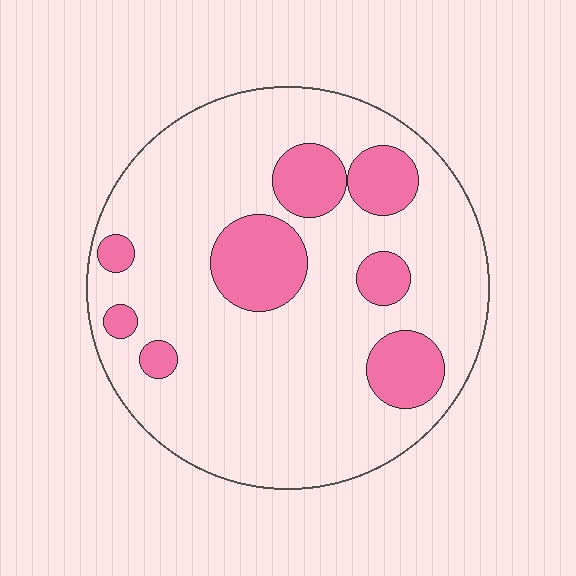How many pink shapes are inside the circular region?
8.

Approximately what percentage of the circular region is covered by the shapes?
Approximately 20%.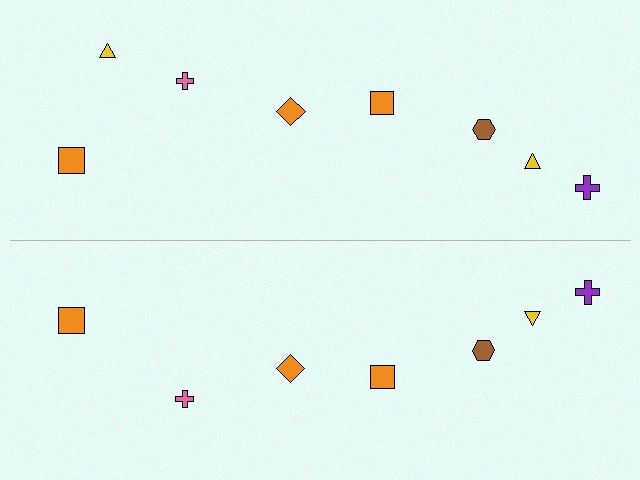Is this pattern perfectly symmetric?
No, the pattern is not perfectly symmetric. A yellow triangle is missing from the bottom side.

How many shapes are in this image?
There are 15 shapes in this image.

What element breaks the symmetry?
A yellow triangle is missing from the bottom side.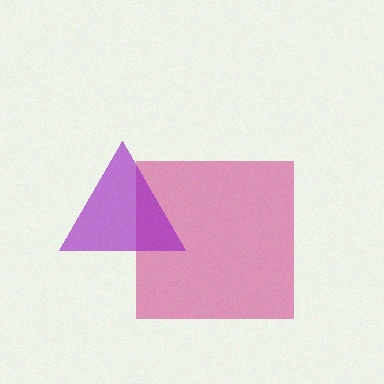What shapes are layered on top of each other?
The layered shapes are: a magenta square, a purple triangle.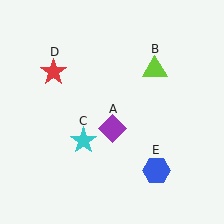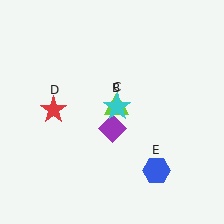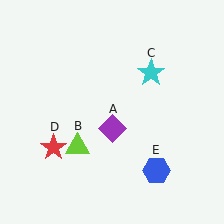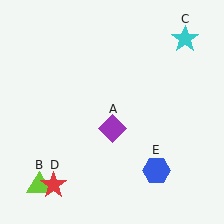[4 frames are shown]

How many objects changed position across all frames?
3 objects changed position: lime triangle (object B), cyan star (object C), red star (object D).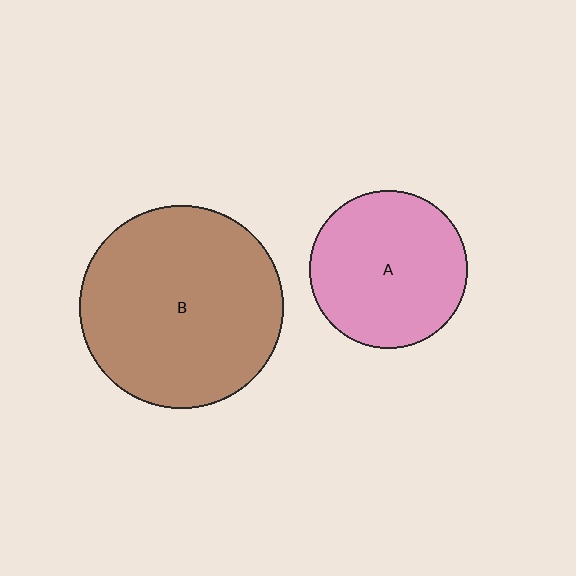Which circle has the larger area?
Circle B (brown).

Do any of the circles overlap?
No, none of the circles overlap.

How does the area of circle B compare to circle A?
Approximately 1.6 times.